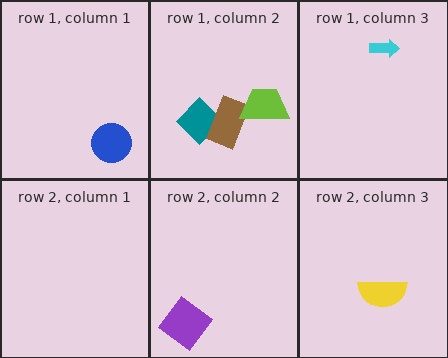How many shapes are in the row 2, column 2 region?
1.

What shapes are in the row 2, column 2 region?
The purple diamond.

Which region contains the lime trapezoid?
The row 1, column 2 region.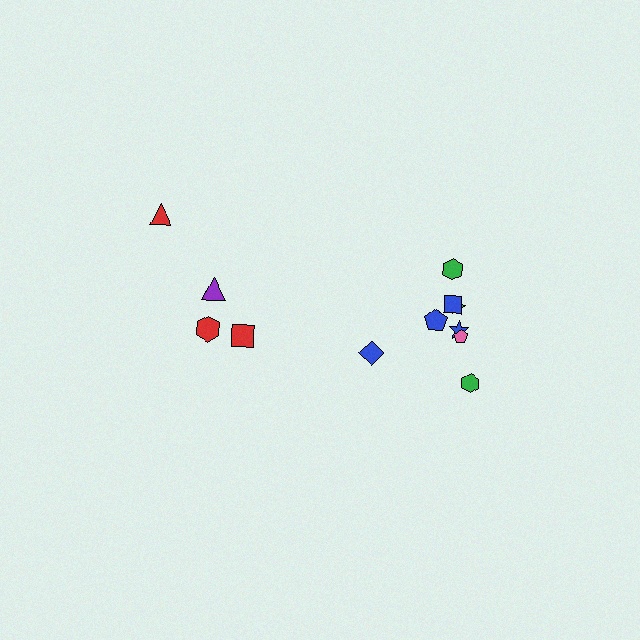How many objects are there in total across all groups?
There are 12 objects.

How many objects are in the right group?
There are 8 objects.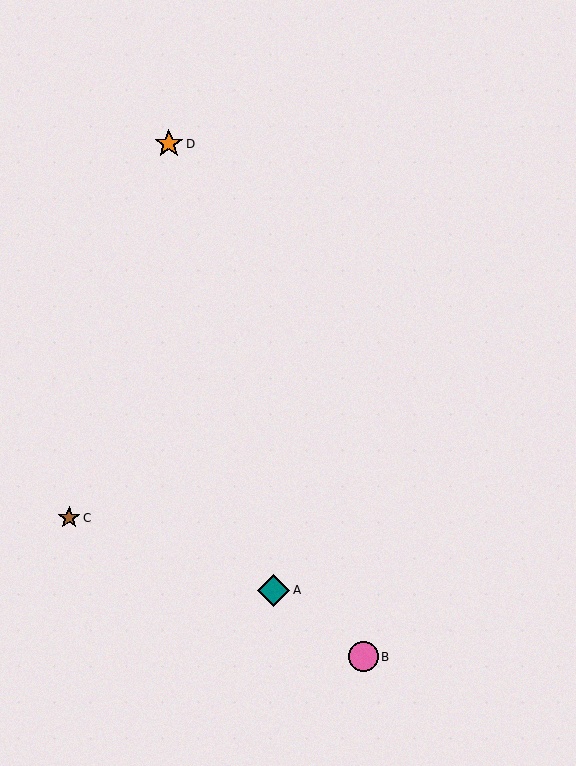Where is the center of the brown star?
The center of the brown star is at (69, 518).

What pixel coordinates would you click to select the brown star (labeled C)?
Click at (69, 518) to select the brown star C.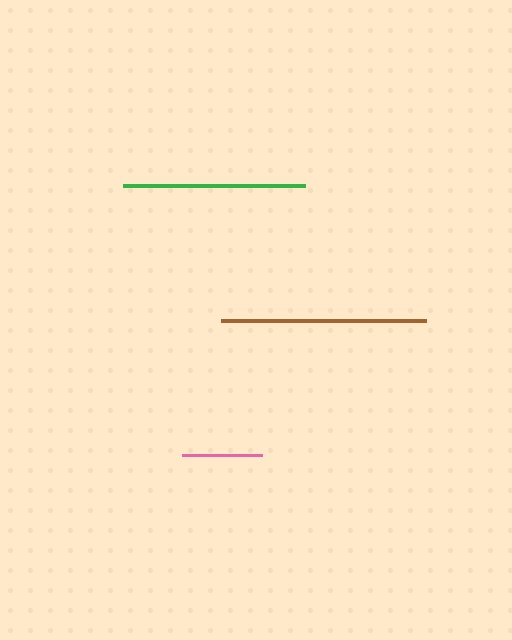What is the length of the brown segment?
The brown segment is approximately 205 pixels long.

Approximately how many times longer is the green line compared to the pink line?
The green line is approximately 2.3 times the length of the pink line.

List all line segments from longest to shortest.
From longest to shortest: brown, green, pink.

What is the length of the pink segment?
The pink segment is approximately 80 pixels long.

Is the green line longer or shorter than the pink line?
The green line is longer than the pink line.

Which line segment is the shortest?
The pink line is the shortest at approximately 80 pixels.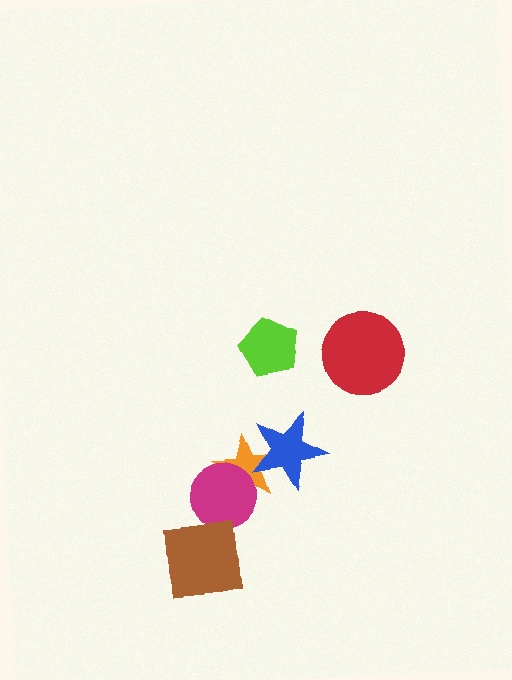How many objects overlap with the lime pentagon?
0 objects overlap with the lime pentagon.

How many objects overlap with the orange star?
2 objects overlap with the orange star.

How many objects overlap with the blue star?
1 object overlaps with the blue star.